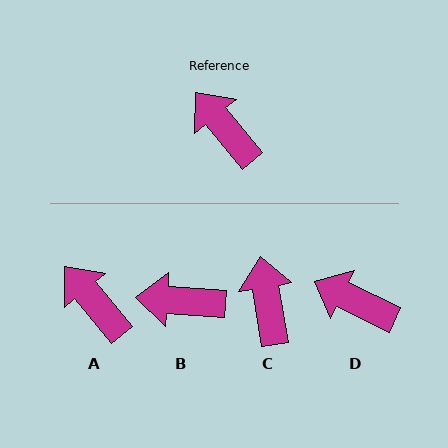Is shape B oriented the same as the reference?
No, it is off by about 46 degrees.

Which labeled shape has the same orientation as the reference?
A.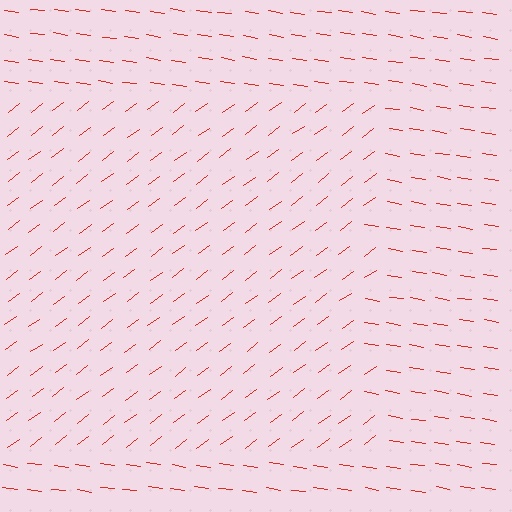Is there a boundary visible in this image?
Yes, there is a texture boundary formed by a change in line orientation.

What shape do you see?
I see a rectangle.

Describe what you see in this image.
The image is filled with small red line segments. A rectangle region in the image has lines oriented differently from the surrounding lines, creating a visible texture boundary.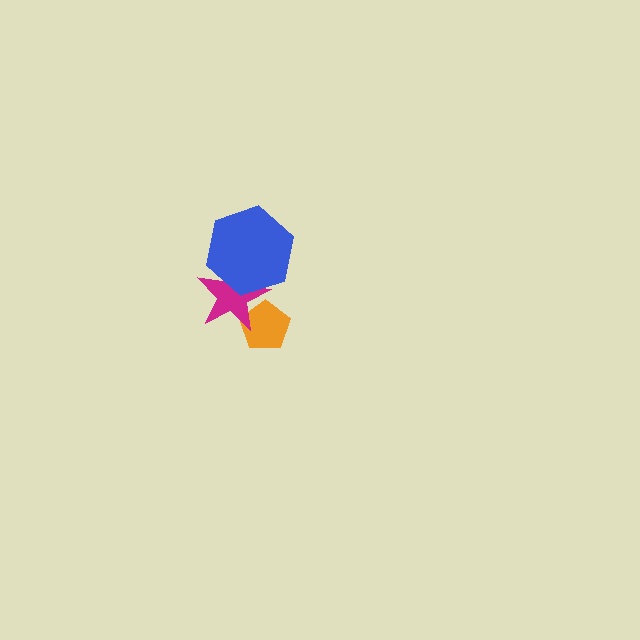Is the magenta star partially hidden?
Yes, it is partially covered by another shape.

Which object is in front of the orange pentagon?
The magenta star is in front of the orange pentagon.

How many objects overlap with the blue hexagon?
1 object overlaps with the blue hexagon.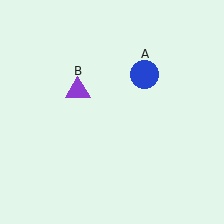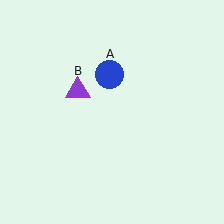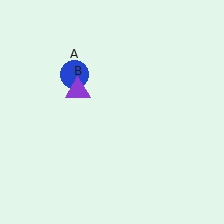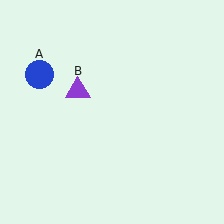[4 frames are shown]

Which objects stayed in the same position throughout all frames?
Purple triangle (object B) remained stationary.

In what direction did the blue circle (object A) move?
The blue circle (object A) moved left.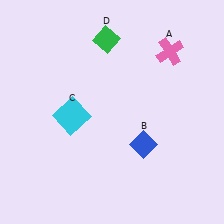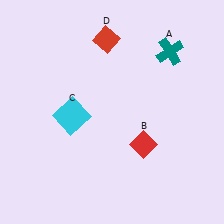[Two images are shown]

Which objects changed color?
A changed from pink to teal. B changed from blue to red. D changed from green to red.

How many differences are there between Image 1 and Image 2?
There are 3 differences between the two images.